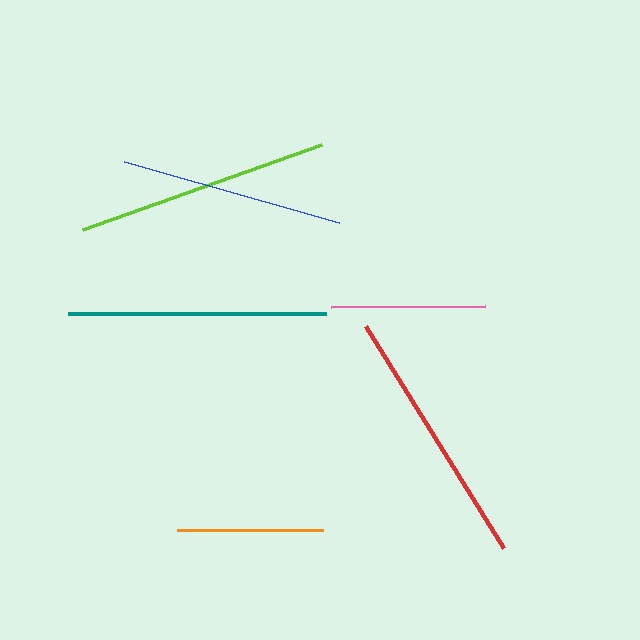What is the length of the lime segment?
The lime segment is approximately 253 pixels long.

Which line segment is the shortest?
The orange line is the shortest at approximately 147 pixels.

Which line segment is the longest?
The red line is the longest at approximately 261 pixels.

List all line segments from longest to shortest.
From longest to shortest: red, teal, lime, blue, pink, orange.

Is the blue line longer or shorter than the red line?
The red line is longer than the blue line.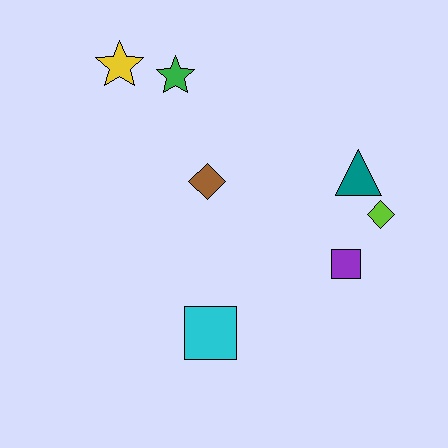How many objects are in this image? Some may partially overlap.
There are 7 objects.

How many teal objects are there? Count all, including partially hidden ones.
There is 1 teal object.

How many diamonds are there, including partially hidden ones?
There are 2 diamonds.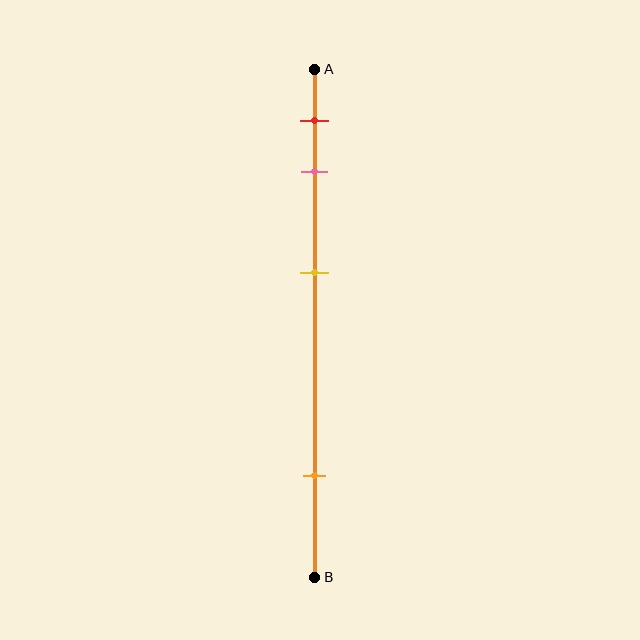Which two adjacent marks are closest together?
The red and pink marks are the closest adjacent pair.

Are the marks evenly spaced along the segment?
No, the marks are not evenly spaced.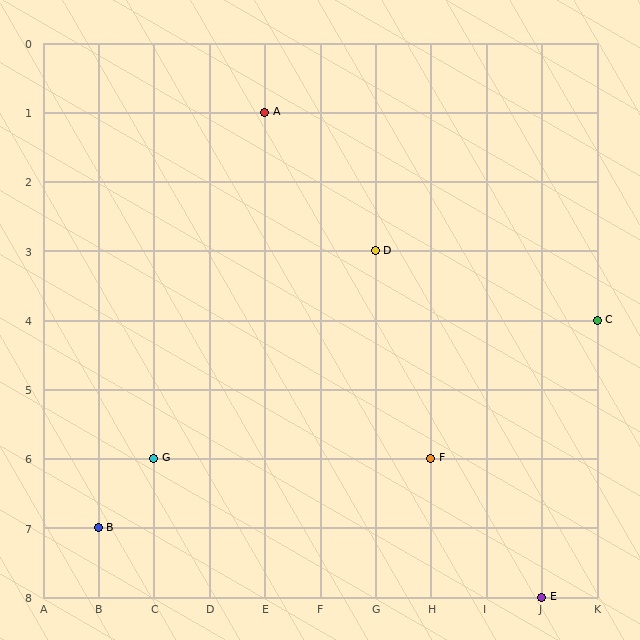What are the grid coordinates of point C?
Point C is at grid coordinates (K, 4).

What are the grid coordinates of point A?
Point A is at grid coordinates (E, 1).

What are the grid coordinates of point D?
Point D is at grid coordinates (G, 3).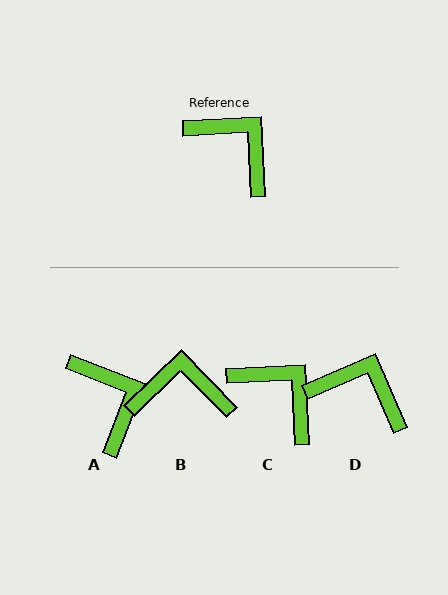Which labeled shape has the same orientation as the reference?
C.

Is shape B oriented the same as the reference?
No, it is off by about 41 degrees.